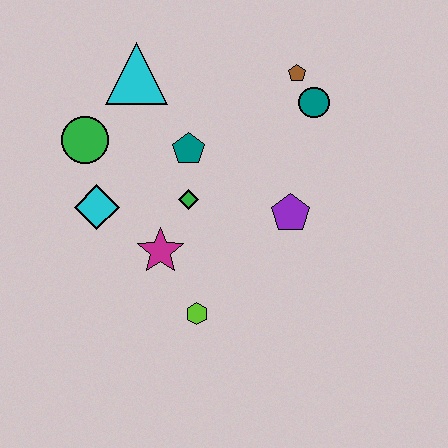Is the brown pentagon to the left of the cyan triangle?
No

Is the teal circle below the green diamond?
No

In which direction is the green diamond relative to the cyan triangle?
The green diamond is below the cyan triangle.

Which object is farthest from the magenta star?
The brown pentagon is farthest from the magenta star.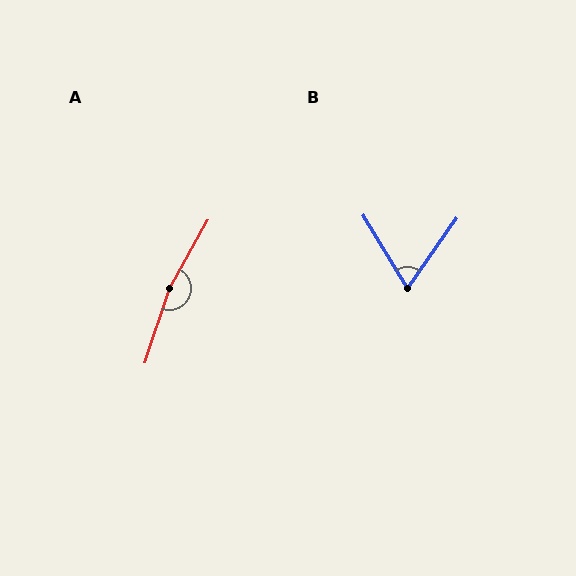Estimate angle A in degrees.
Approximately 168 degrees.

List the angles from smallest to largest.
B (67°), A (168°).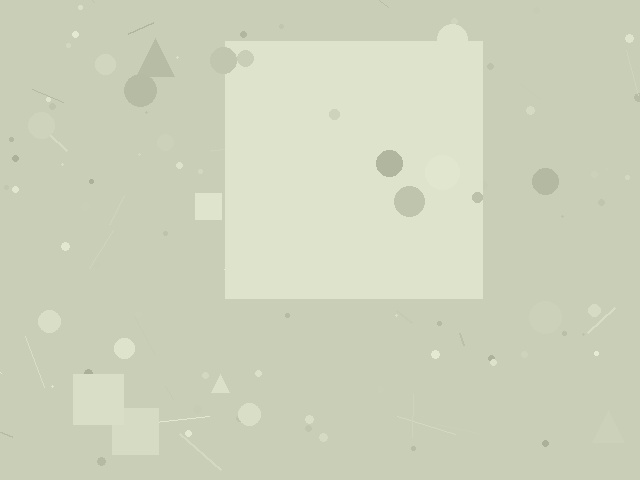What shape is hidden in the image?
A square is hidden in the image.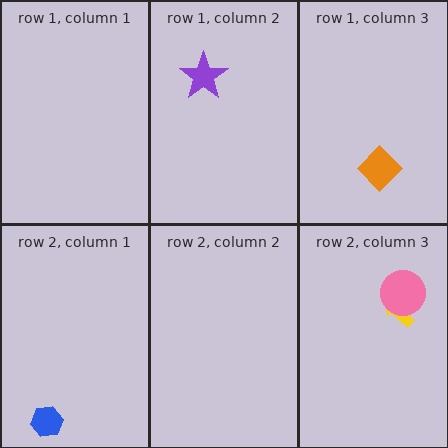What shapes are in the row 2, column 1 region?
The blue hexagon.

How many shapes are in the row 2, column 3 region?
2.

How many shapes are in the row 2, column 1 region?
1.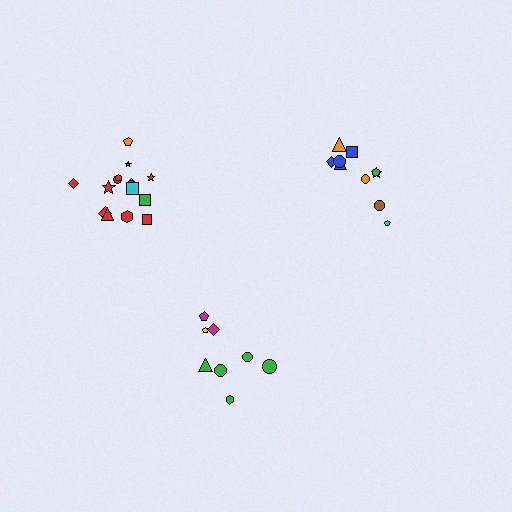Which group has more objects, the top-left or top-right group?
The top-left group.